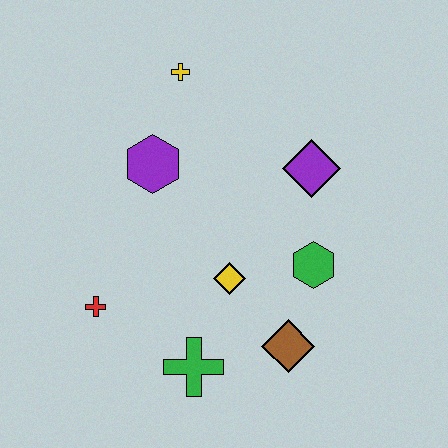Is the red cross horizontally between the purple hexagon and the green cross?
No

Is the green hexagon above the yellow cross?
No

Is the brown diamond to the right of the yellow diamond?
Yes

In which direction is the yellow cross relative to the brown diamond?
The yellow cross is above the brown diamond.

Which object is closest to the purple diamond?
The green hexagon is closest to the purple diamond.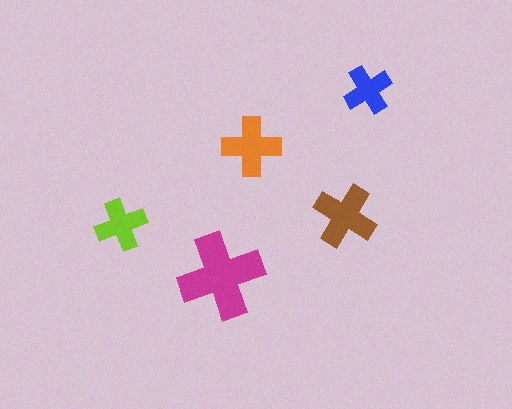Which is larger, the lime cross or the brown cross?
The brown one.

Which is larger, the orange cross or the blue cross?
The orange one.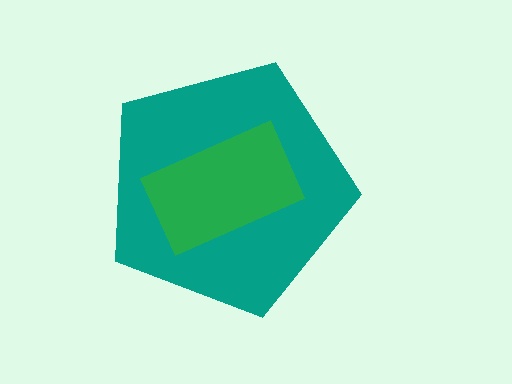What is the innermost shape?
The green rectangle.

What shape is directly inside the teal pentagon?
The green rectangle.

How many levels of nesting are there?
2.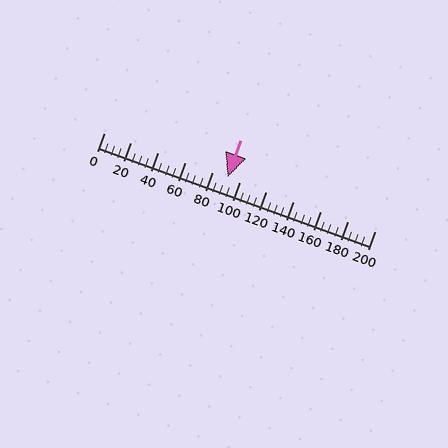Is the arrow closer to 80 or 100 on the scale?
The arrow is closer to 100.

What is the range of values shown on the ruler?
The ruler shows values from 0 to 200.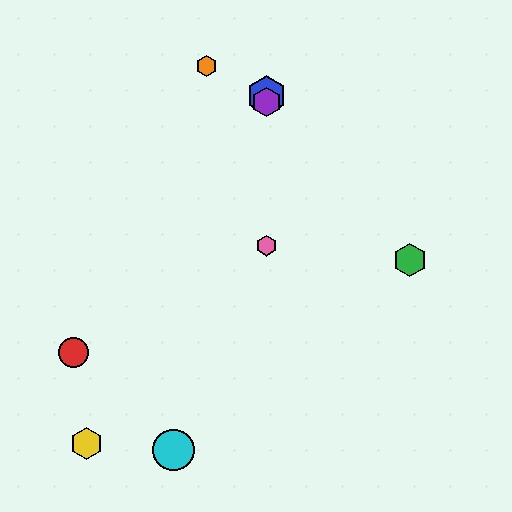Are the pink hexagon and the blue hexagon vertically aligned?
Yes, both are at x≈267.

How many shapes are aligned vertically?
3 shapes (the blue hexagon, the purple hexagon, the pink hexagon) are aligned vertically.